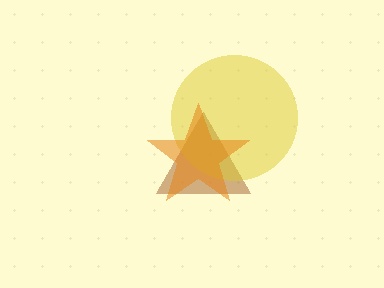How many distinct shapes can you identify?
There are 3 distinct shapes: a brown triangle, a yellow circle, an orange star.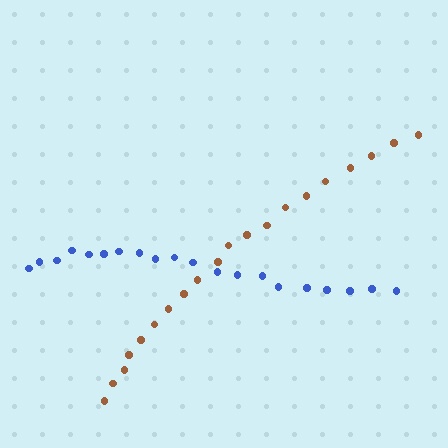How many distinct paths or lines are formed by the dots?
There are 2 distinct paths.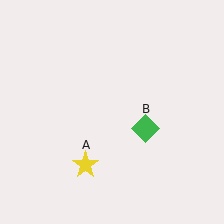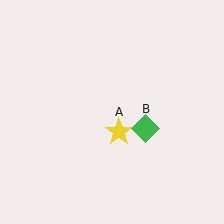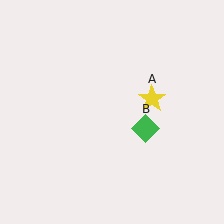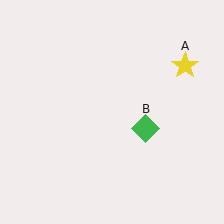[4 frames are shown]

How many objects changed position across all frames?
1 object changed position: yellow star (object A).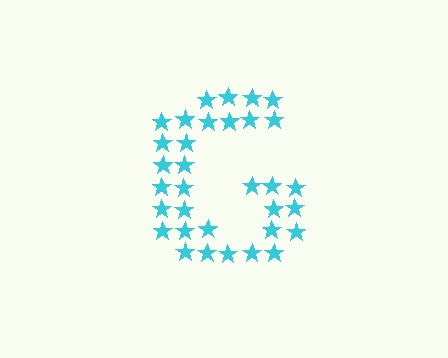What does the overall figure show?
The overall figure shows the letter G.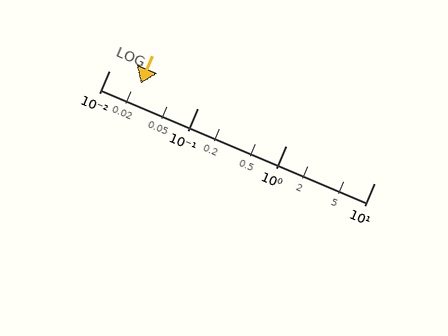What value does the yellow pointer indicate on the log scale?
The pointer indicates approximately 0.023.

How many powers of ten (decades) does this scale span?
The scale spans 3 decades, from 0.01 to 10.